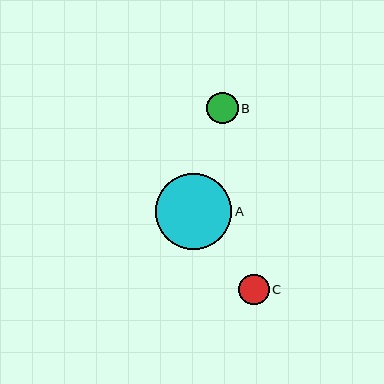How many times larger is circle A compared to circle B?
Circle A is approximately 2.4 times the size of circle B.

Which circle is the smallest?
Circle C is the smallest with a size of approximately 31 pixels.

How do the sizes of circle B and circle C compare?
Circle B and circle C are approximately the same size.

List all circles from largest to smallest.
From largest to smallest: A, B, C.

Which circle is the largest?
Circle A is the largest with a size of approximately 76 pixels.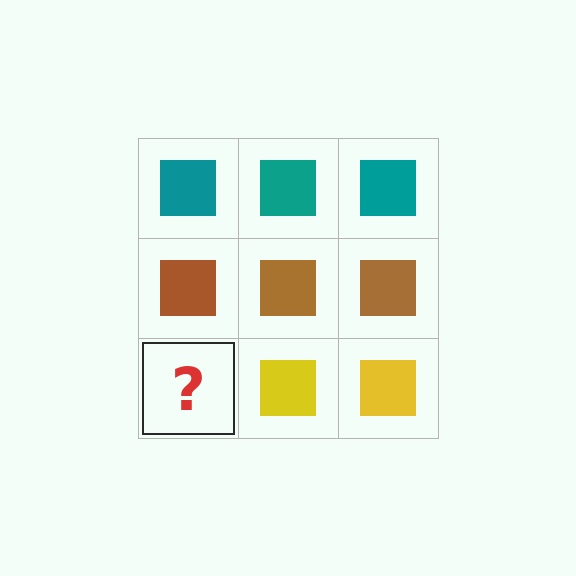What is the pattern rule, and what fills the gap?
The rule is that each row has a consistent color. The gap should be filled with a yellow square.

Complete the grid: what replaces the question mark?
The question mark should be replaced with a yellow square.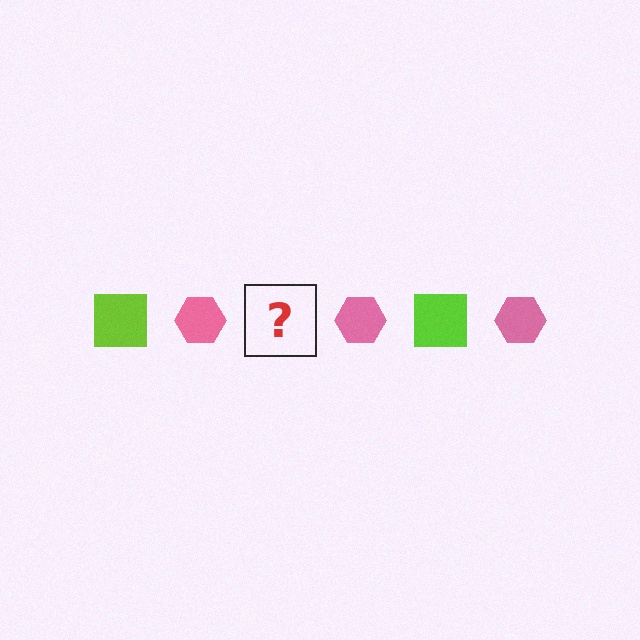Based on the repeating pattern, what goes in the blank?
The blank should be a lime square.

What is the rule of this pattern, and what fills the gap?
The rule is that the pattern alternates between lime square and pink hexagon. The gap should be filled with a lime square.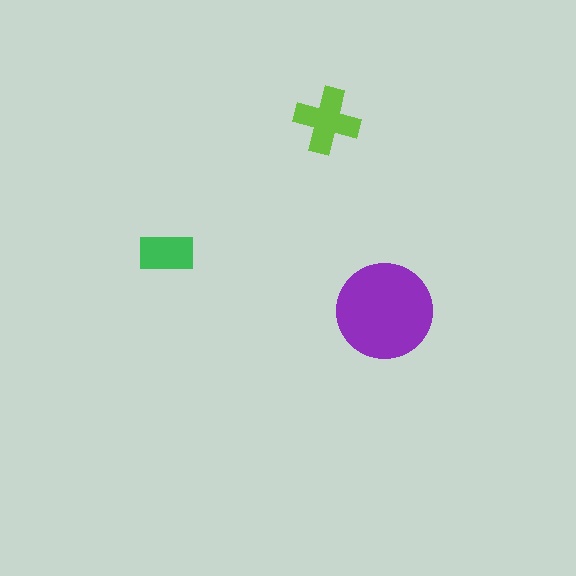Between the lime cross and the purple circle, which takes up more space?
The purple circle.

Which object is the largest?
The purple circle.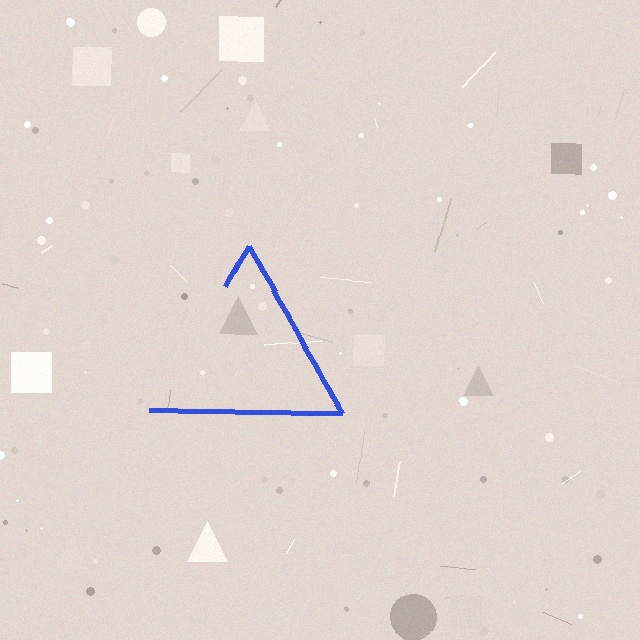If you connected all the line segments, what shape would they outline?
They would outline a triangle.